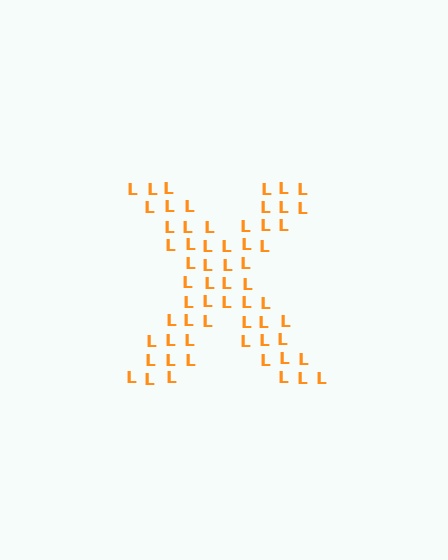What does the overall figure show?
The overall figure shows the letter X.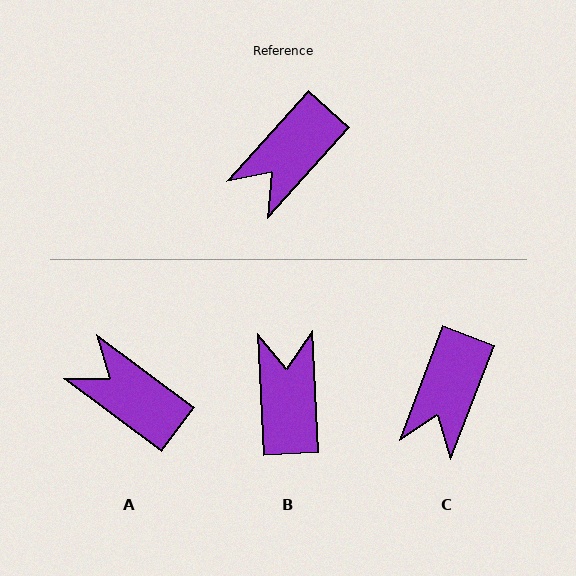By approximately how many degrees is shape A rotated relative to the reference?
Approximately 84 degrees clockwise.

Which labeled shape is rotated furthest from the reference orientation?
B, about 135 degrees away.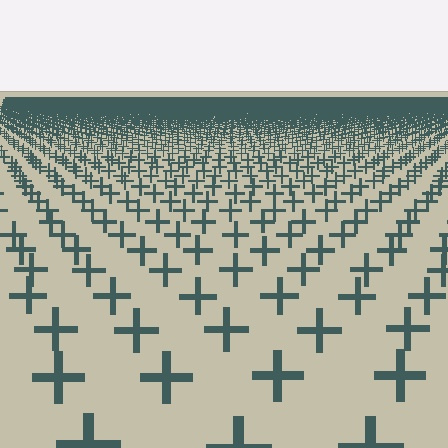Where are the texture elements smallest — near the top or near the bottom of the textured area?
Near the top.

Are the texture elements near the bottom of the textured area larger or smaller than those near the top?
Larger. Near the bottom, elements are closer to the viewer and appear at a bigger on-screen size.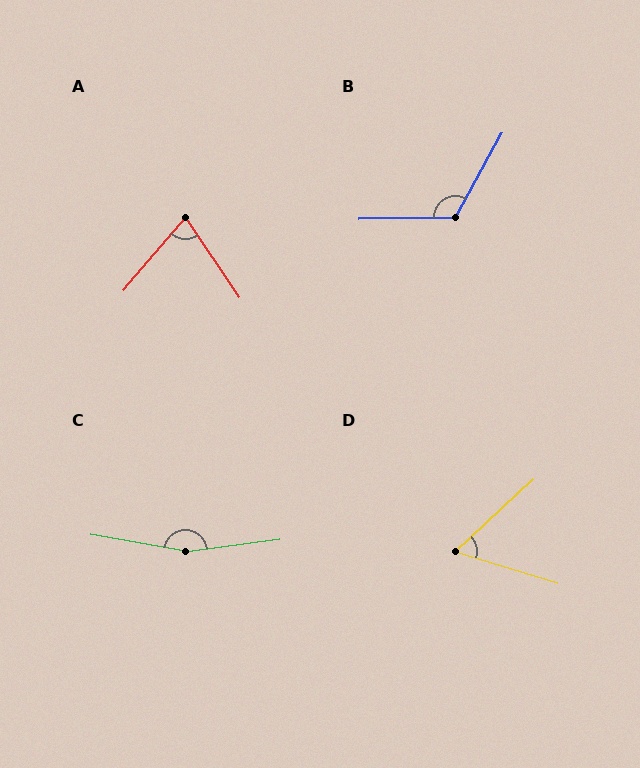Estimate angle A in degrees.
Approximately 74 degrees.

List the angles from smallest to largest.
D (60°), A (74°), B (120°), C (163°).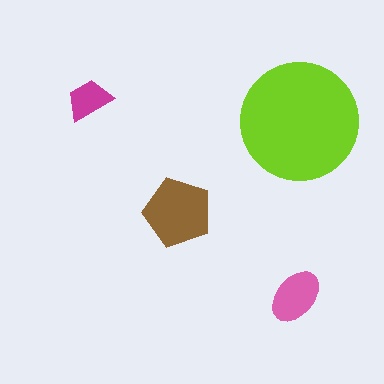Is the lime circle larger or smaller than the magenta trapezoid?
Larger.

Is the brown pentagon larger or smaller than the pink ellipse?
Larger.